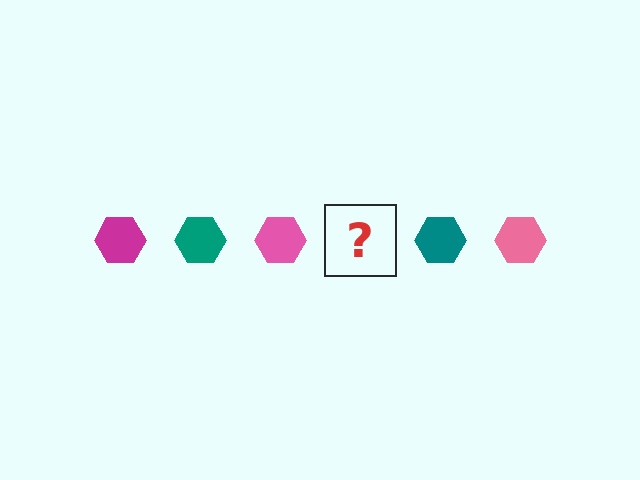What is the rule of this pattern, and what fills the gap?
The rule is that the pattern cycles through magenta, teal, pink hexagons. The gap should be filled with a magenta hexagon.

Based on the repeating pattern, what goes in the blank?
The blank should be a magenta hexagon.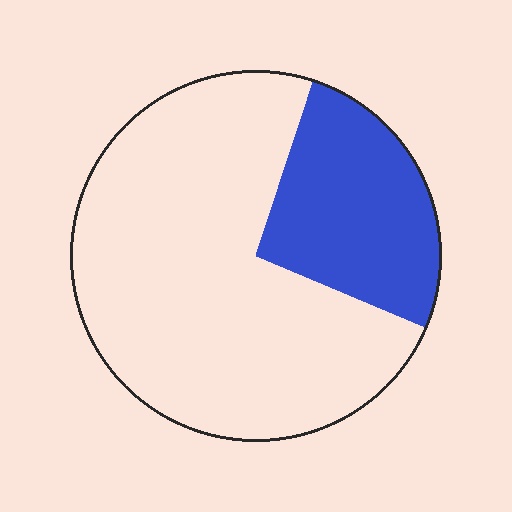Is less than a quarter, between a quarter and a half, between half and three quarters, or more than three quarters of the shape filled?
Between a quarter and a half.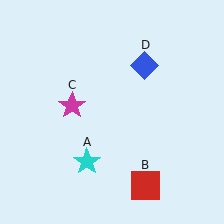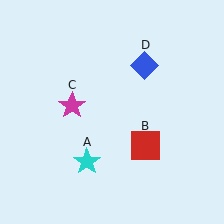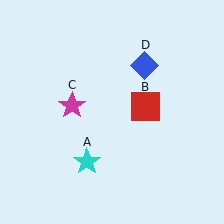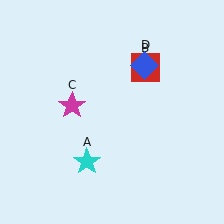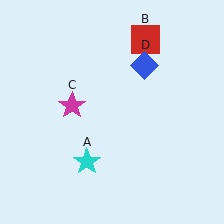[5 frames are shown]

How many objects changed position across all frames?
1 object changed position: red square (object B).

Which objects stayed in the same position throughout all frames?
Cyan star (object A) and magenta star (object C) and blue diamond (object D) remained stationary.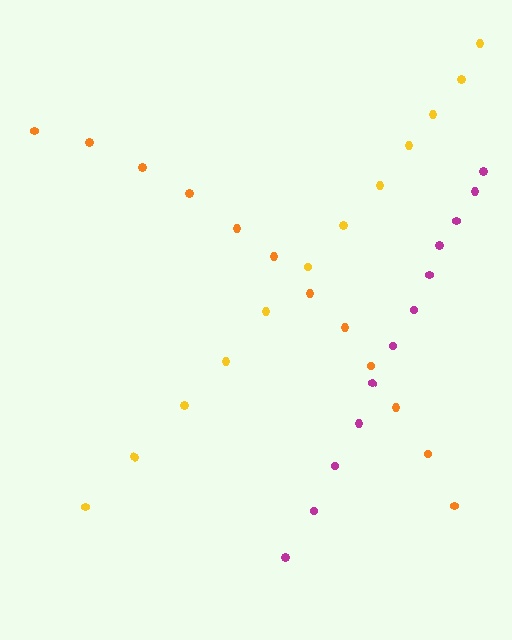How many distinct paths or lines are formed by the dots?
There are 3 distinct paths.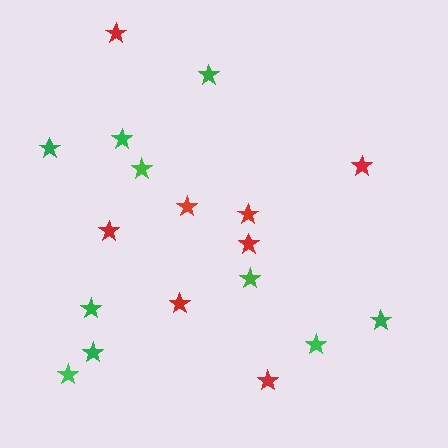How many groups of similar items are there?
There are 2 groups: one group of green stars (10) and one group of red stars (8).